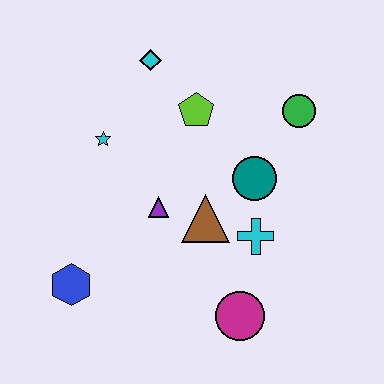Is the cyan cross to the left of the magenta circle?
No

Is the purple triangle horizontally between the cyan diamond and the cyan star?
No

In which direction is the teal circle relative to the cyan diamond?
The teal circle is below the cyan diamond.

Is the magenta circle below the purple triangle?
Yes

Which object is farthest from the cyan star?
The magenta circle is farthest from the cyan star.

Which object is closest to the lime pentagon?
The cyan diamond is closest to the lime pentagon.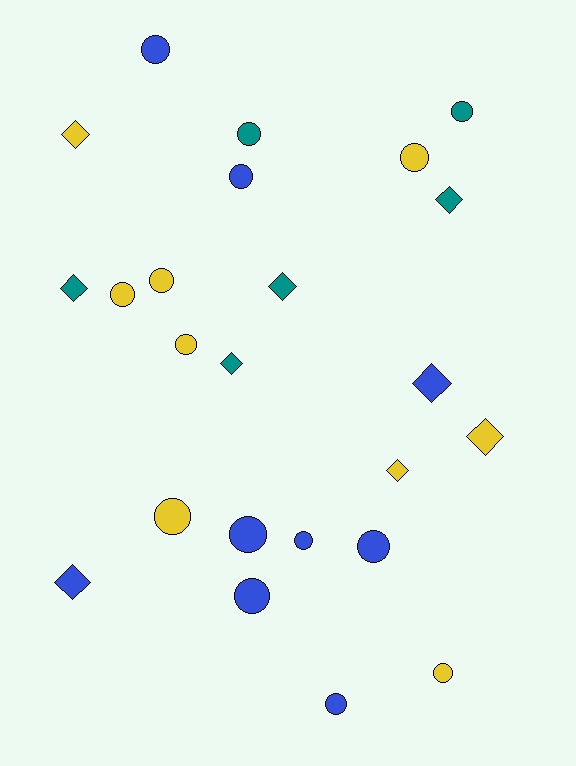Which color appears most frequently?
Yellow, with 9 objects.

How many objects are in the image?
There are 24 objects.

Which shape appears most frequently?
Circle, with 15 objects.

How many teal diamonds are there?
There are 4 teal diamonds.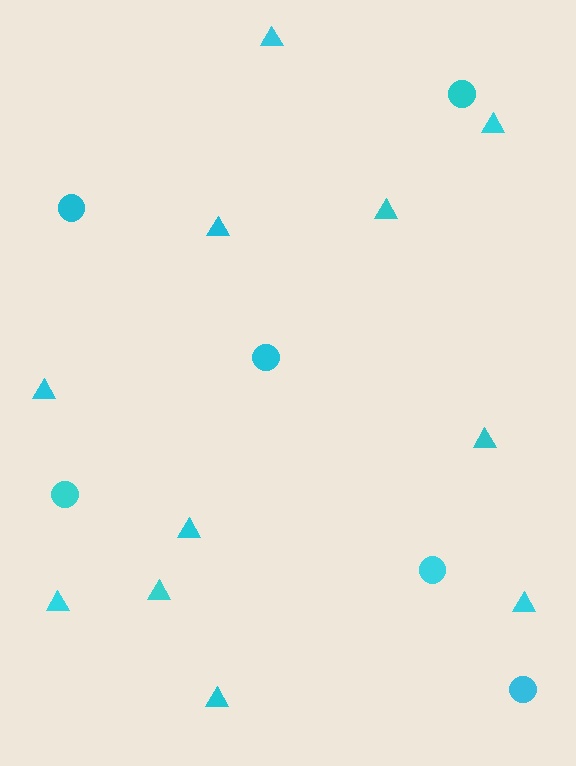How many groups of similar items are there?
There are 2 groups: one group of circles (6) and one group of triangles (11).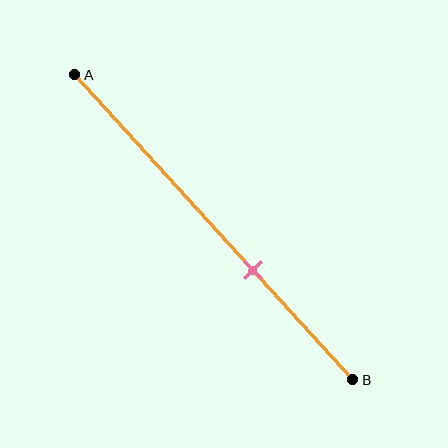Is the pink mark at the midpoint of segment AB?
No, the mark is at about 65% from A, not at the 50% midpoint.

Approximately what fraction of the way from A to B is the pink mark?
The pink mark is approximately 65% of the way from A to B.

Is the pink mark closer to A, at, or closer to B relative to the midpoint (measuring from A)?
The pink mark is closer to point B than the midpoint of segment AB.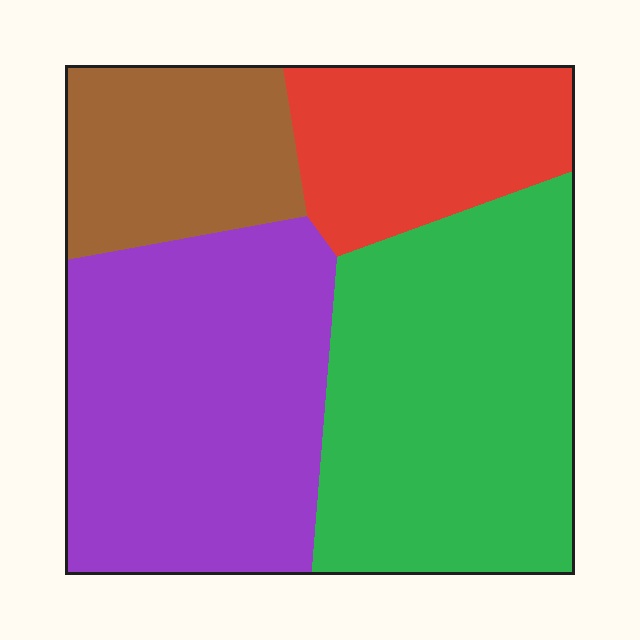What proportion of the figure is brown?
Brown takes up about one sixth (1/6) of the figure.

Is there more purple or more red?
Purple.